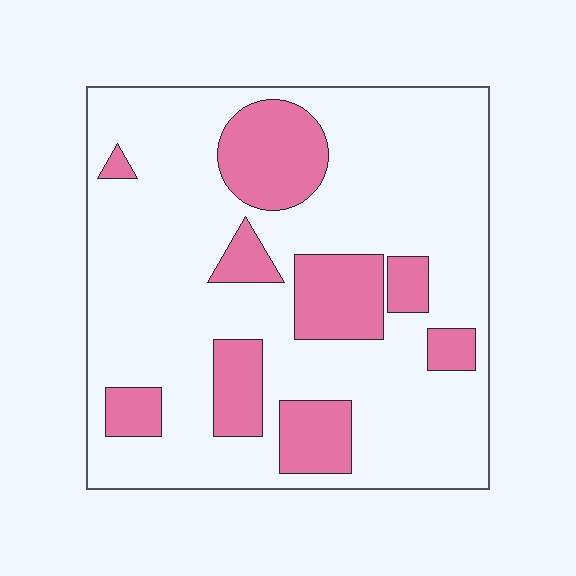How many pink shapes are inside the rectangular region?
9.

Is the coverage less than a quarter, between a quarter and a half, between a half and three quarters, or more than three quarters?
Less than a quarter.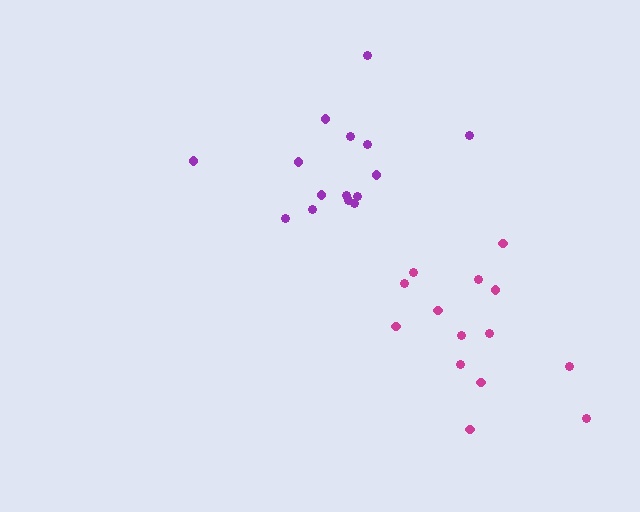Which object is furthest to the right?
The magenta cluster is rightmost.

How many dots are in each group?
Group 1: 14 dots, Group 2: 15 dots (29 total).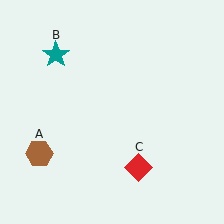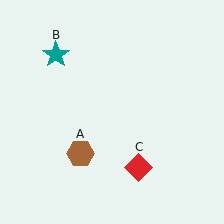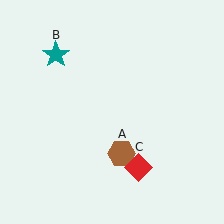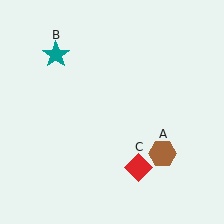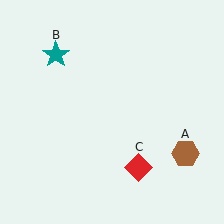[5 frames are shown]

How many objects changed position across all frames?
1 object changed position: brown hexagon (object A).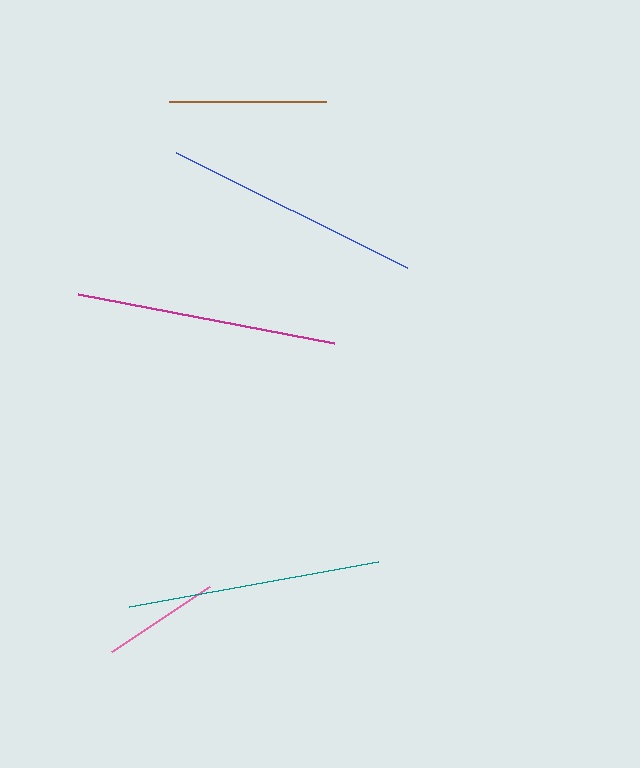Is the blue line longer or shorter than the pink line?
The blue line is longer than the pink line.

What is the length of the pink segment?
The pink segment is approximately 118 pixels long.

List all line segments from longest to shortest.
From longest to shortest: magenta, blue, teal, brown, pink.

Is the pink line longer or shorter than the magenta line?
The magenta line is longer than the pink line.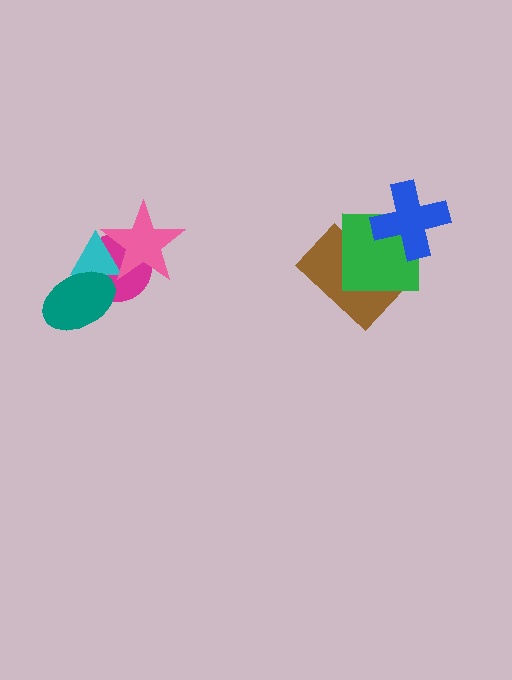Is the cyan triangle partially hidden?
Yes, it is partially covered by another shape.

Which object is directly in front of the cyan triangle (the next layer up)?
The pink star is directly in front of the cyan triangle.